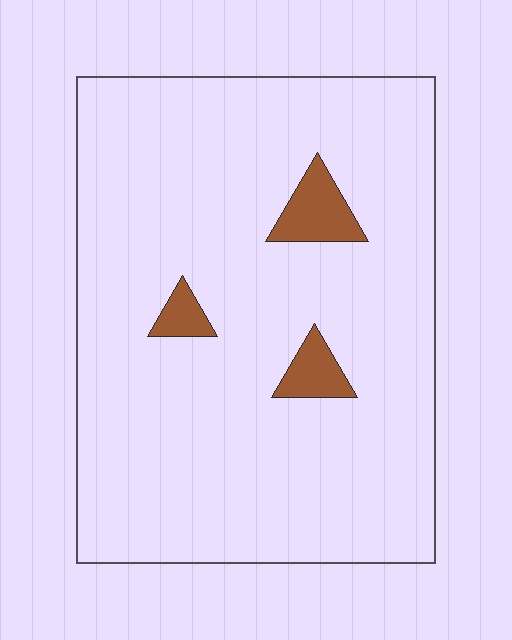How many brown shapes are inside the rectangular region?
3.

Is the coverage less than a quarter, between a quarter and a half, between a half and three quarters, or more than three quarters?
Less than a quarter.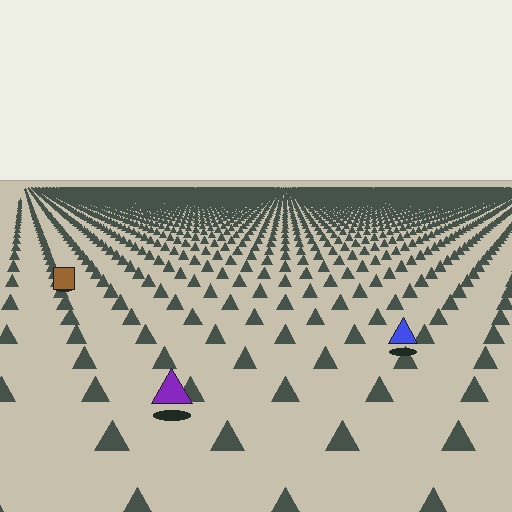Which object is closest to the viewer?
The purple triangle is closest. The texture marks near it are larger and more spread out.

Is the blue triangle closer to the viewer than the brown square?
Yes. The blue triangle is closer — you can tell from the texture gradient: the ground texture is coarser near it.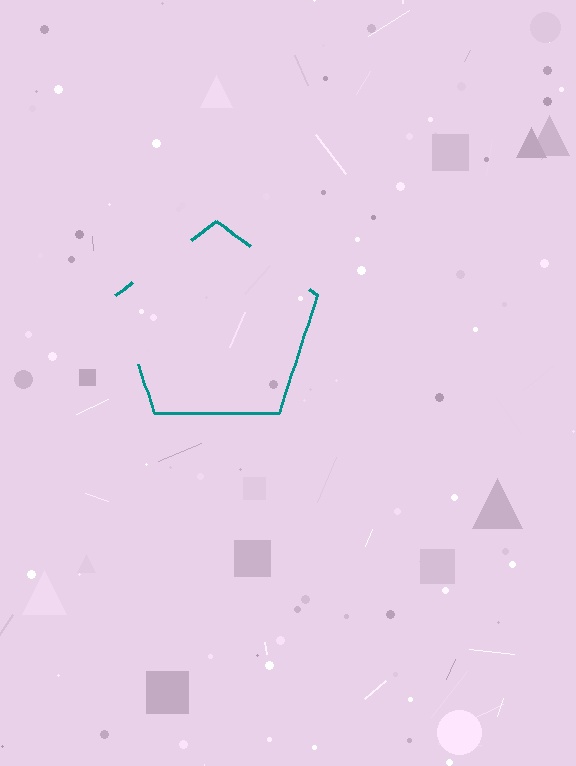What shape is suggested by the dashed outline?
The dashed outline suggests a pentagon.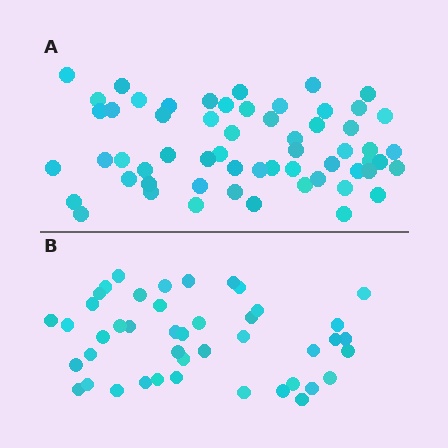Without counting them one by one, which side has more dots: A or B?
Region A (the top region) has more dots.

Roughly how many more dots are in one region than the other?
Region A has approximately 15 more dots than region B.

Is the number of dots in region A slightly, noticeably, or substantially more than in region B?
Region A has noticeably more, but not dramatically so. The ratio is roughly 1.3 to 1.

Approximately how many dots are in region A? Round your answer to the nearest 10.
About 60 dots. (The exact count is 59, which rounds to 60.)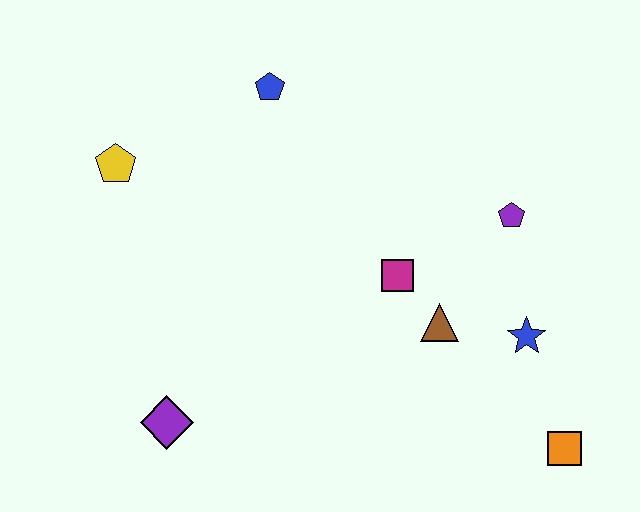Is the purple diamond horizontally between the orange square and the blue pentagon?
No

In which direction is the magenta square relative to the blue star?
The magenta square is to the left of the blue star.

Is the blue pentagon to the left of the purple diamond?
No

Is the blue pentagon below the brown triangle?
No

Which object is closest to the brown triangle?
The magenta square is closest to the brown triangle.